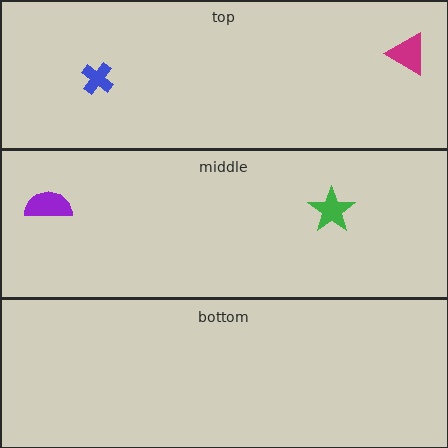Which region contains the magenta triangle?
The top region.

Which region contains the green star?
The middle region.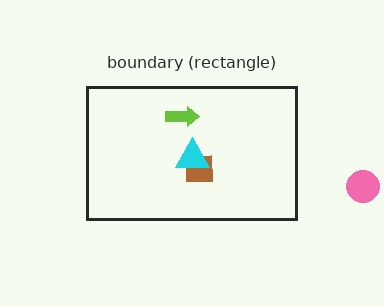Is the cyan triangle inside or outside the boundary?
Inside.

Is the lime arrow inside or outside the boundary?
Inside.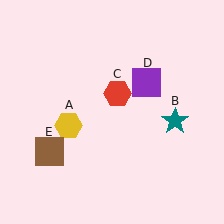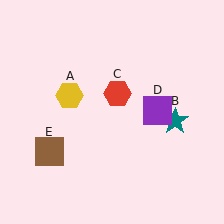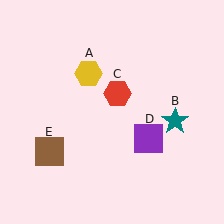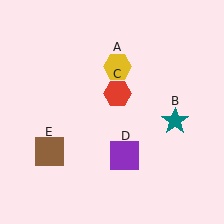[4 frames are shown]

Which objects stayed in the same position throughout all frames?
Teal star (object B) and red hexagon (object C) and brown square (object E) remained stationary.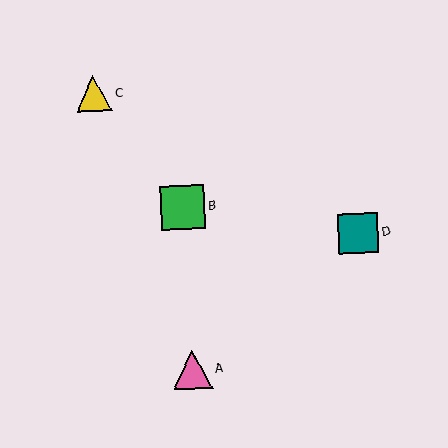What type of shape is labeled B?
Shape B is a green square.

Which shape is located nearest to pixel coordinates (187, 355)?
The pink triangle (labeled A) at (193, 370) is nearest to that location.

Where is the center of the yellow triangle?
The center of the yellow triangle is at (94, 94).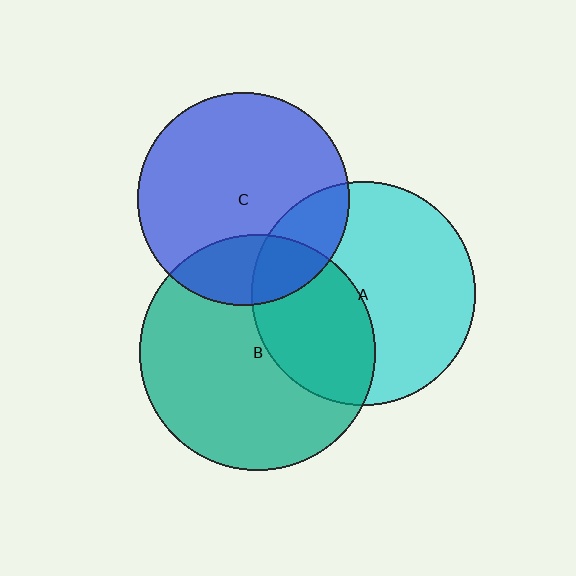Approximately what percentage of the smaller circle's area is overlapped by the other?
Approximately 40%.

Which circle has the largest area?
Circle B (teal).